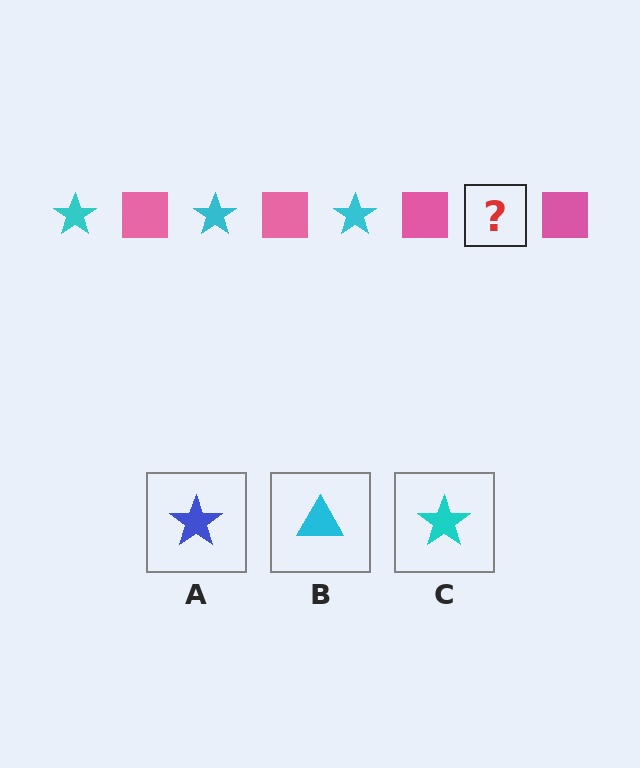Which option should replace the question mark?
Option C.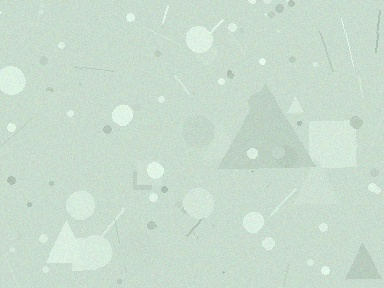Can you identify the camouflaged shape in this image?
The camouflaged shape is a triangle.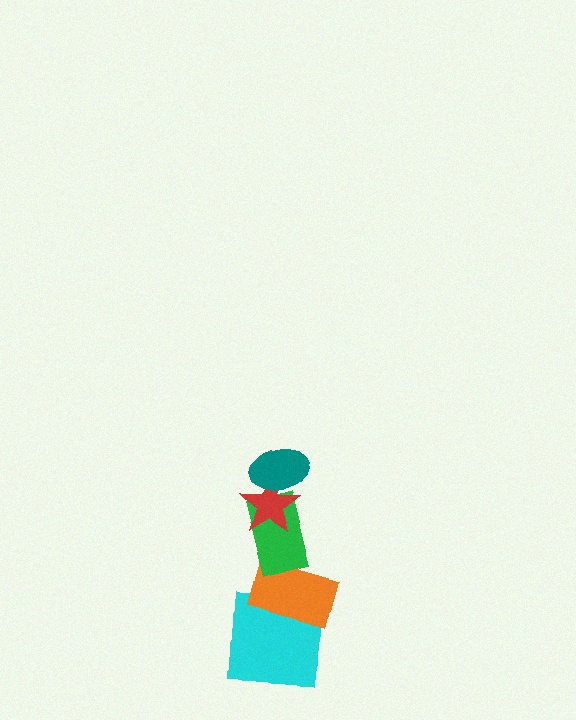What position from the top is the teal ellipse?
The teal ellipse is 1st from the top.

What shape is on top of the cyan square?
The orange rectangle is on top of the cyan square.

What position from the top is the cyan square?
The cyan square is 5th from the top.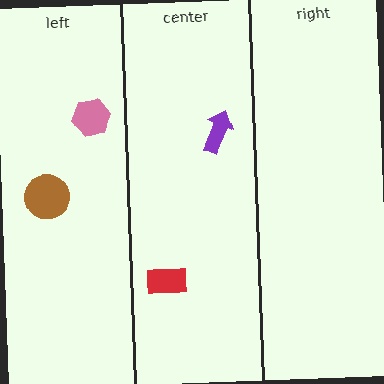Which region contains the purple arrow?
The center region.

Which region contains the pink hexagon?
The left region.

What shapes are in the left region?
The pink hexagon, the brown circle.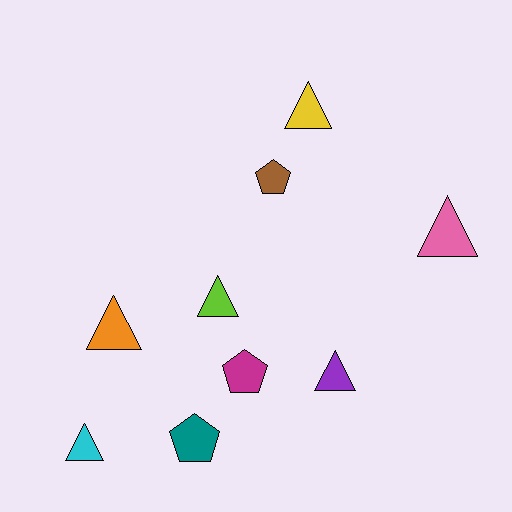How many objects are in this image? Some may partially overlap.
There are 9 objects.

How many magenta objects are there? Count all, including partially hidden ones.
There is 1 magenta object.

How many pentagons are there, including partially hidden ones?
There are 3 pentagons.